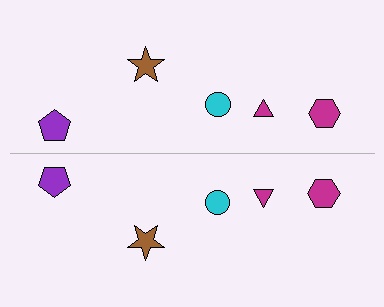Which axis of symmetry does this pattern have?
The pattern has a horizontal axis of symmetry running through the center of the image.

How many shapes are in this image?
There are 10 shapes in this image.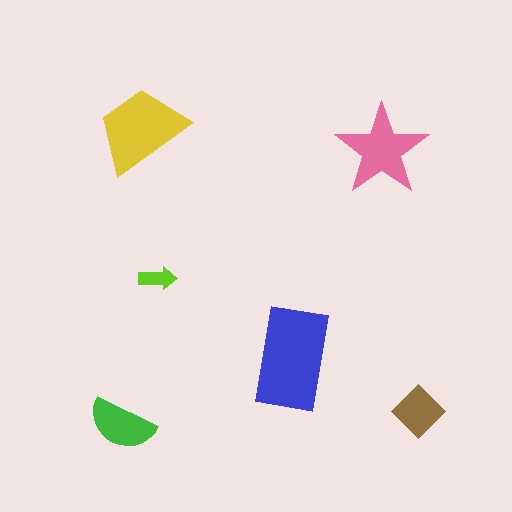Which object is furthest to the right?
The brown diamond is rightmost.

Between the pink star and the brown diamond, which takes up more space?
The pink star.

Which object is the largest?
The blue rectangle.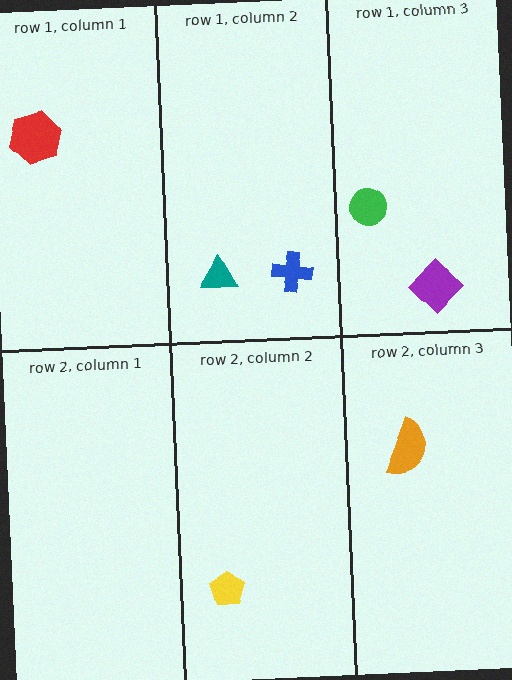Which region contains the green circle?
The row 1, column 3 region.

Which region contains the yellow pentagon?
The row 2, column 2 region.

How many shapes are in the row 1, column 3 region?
2.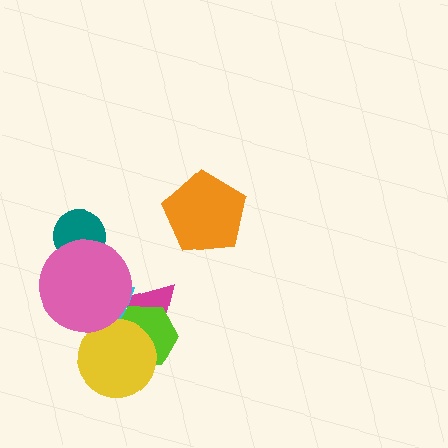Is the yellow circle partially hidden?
No, no other shape covers it.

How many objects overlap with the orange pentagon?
0 objects overlap with the orange pentagon.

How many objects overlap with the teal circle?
1 object overlaps with the teal circle.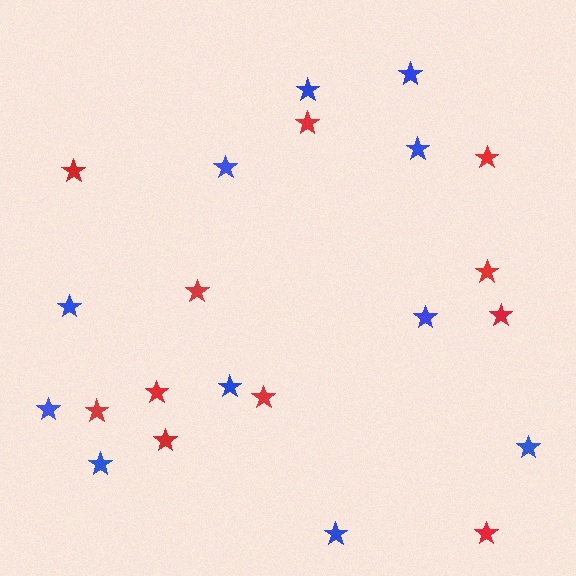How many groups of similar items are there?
There are 2 groups: one group of blue stars (11) and one group of red stars (11).